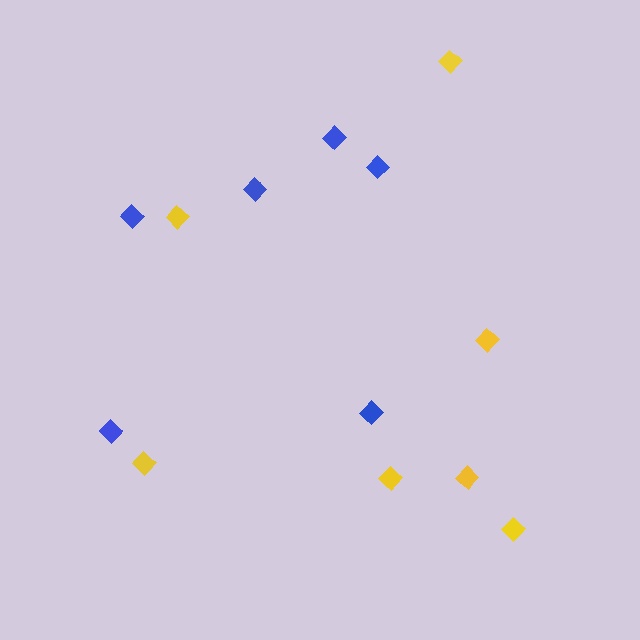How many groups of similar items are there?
There are 2 groups: one group of yellow diamonds (7) and one group of blue diamonds (6).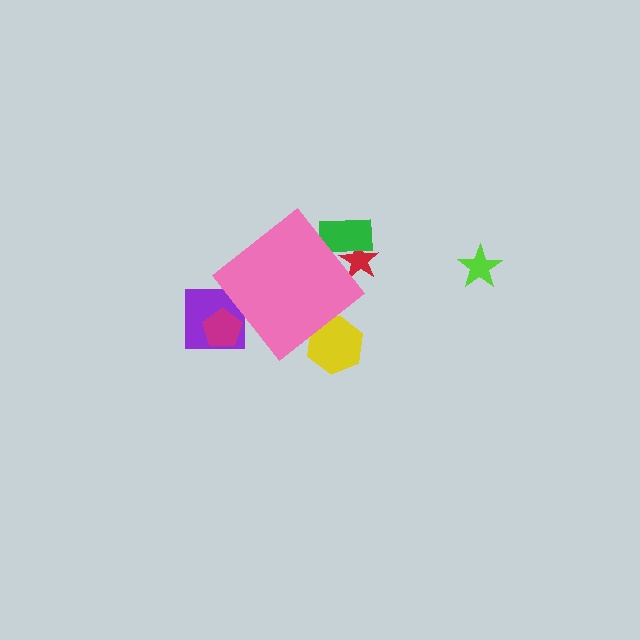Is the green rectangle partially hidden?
Yes, the green rectangle is partially hidden behind the pink diamond.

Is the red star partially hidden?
Yes, the red star is partially hidden behind the pink diamond.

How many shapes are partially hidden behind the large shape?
5 shapes are partially hidden.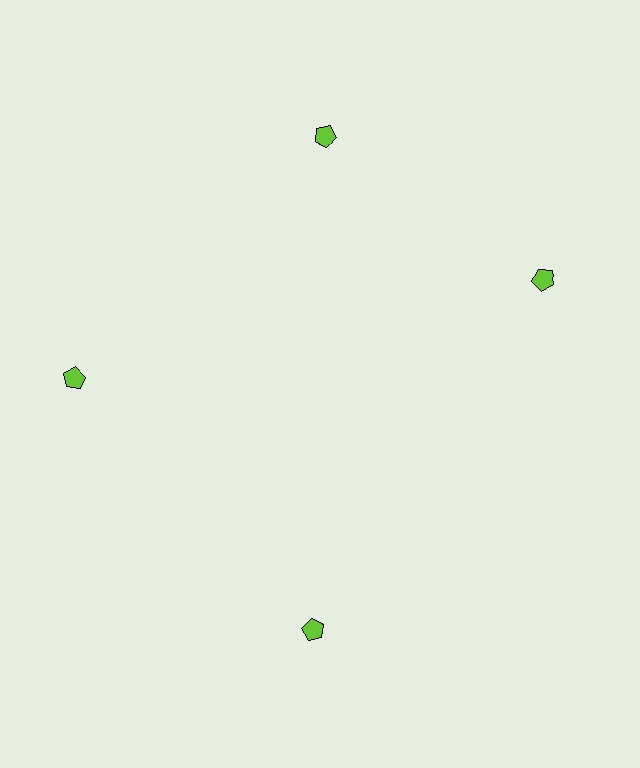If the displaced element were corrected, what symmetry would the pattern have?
It would have 4-fold rotational symmetry — the pattern would map onto itself every 90 degrees.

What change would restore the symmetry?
The symmetry would be restored by rotating it back into even spacing with its neighbors so that all 4 pentagons sit at equal angles and equal distance from the center.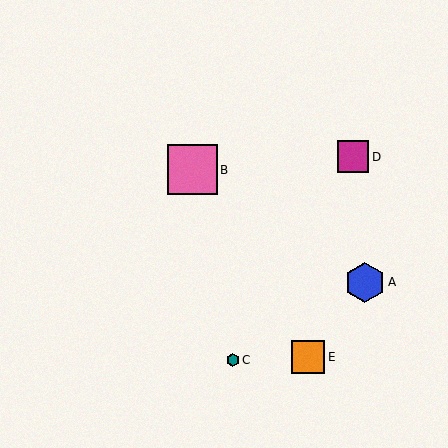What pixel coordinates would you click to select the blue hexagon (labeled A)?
Click at (365, 282) to select the blue hexagon A.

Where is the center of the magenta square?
The center of the magenta square is at (353, 157).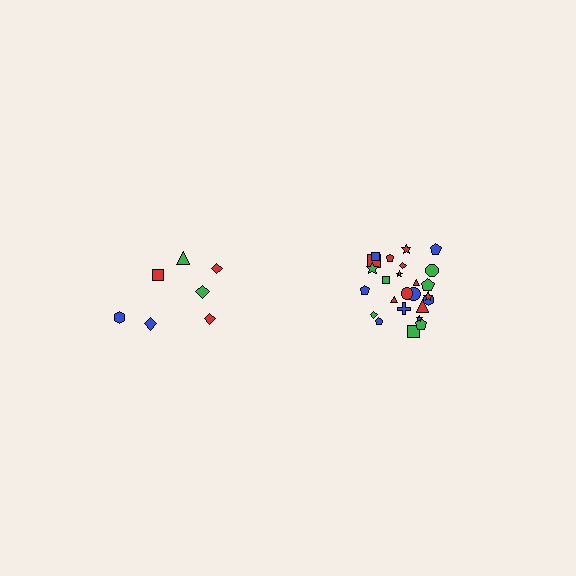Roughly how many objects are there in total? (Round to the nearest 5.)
Roughly 30 objects in total.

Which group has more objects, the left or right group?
The right group.